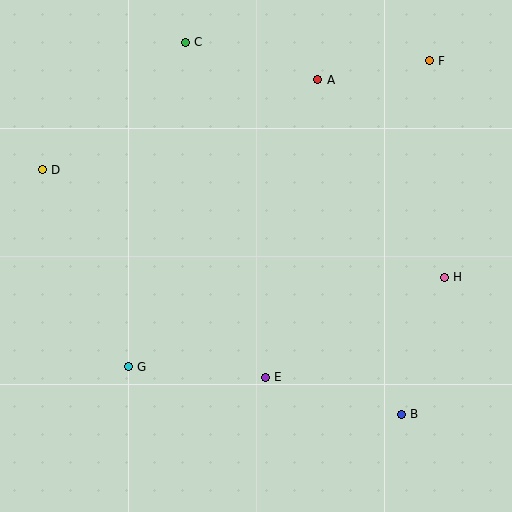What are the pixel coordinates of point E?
Point E is at (265, 377).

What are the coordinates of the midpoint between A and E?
The midpoint between A and E is at (292, 229).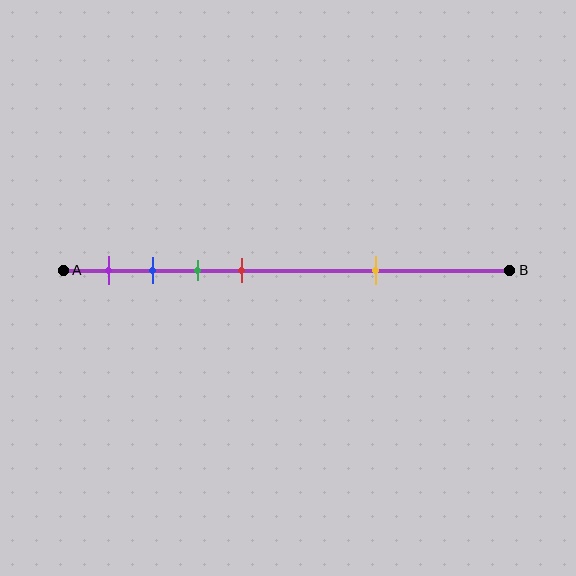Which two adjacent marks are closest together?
The blue and green marks are the closest adjacent pair.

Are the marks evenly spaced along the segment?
No, the marks are not evenly spaced.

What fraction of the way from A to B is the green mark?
The green mark is approximately 30% (0.3) of the way from A to B.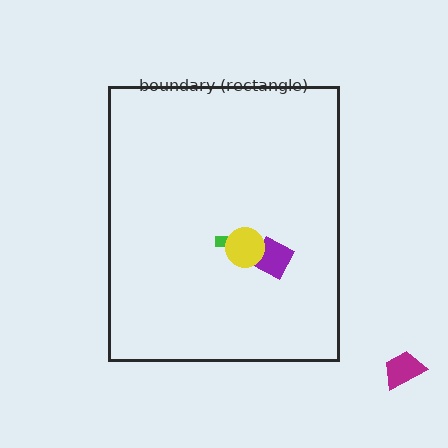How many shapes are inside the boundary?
3 inside, 1 outside.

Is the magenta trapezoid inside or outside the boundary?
Outside.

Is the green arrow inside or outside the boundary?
Inside.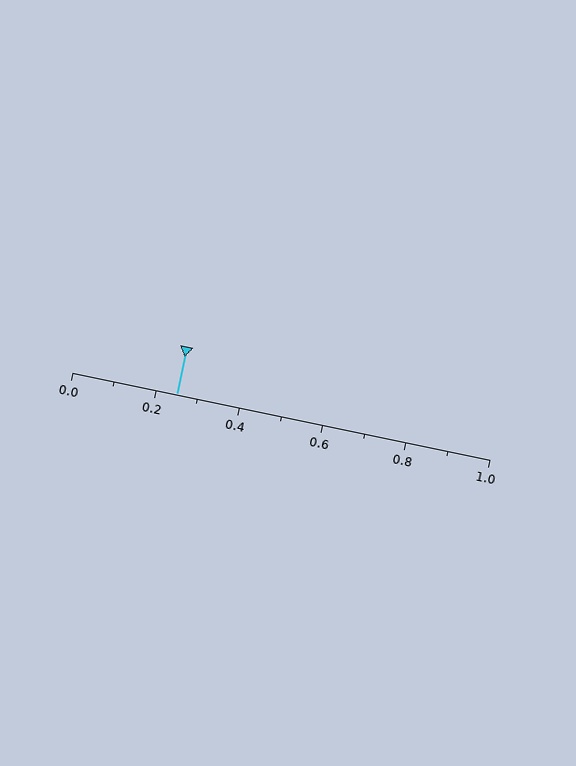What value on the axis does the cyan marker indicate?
The marker indicates approximately 0.25.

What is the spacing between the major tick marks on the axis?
The major ticks are spaced 0.2 apart.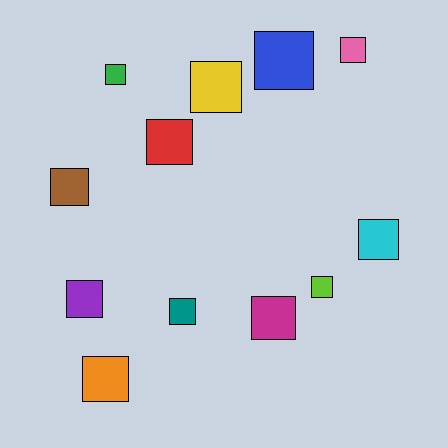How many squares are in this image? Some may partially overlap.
There are 12 squares.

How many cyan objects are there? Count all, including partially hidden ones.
There is 1 cyan object.